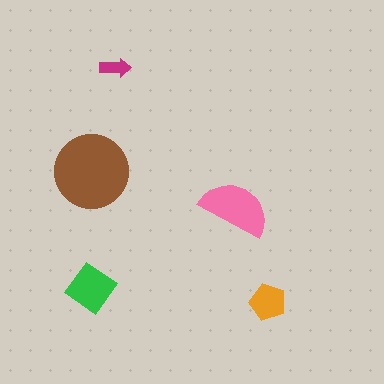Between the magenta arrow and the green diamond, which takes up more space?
The green diamond.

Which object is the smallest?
The magenta arrow.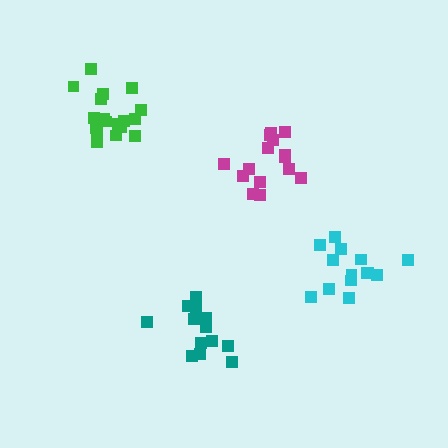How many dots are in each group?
Group 1: 14 dots, Group 2: 13 dots, Group 3: 15 dots, Group 4: 18 dots (60 total).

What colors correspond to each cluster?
The clusters are colored: cyan, teal, magenta, green.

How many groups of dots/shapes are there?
There are 4 groups.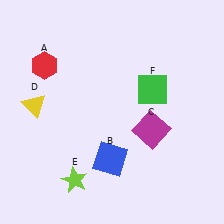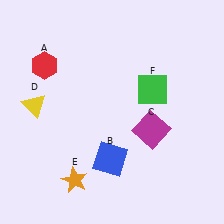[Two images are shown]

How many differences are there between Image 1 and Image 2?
There is 1 difference between the two images.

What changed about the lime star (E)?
In Image 1, E is lime. In Image 2, it changed to orange.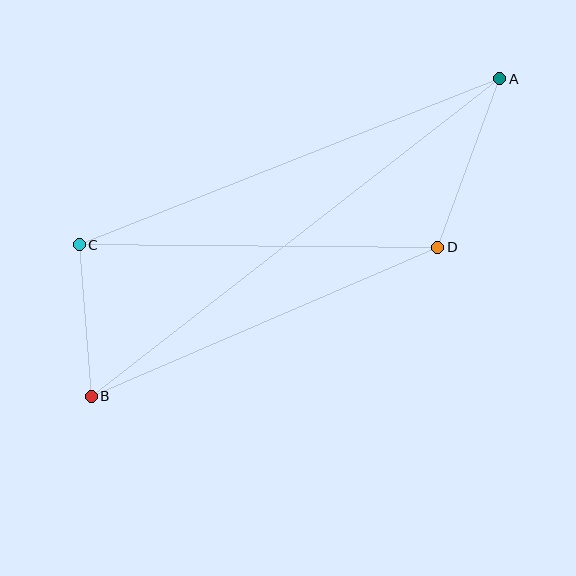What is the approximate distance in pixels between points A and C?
The distance between A and C is approximately 452 pixels.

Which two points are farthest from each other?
Points A and B are farthest from each other.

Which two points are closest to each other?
Points B and C are closest to each other.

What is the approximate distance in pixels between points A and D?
The distance between A and D is approximately 179 pixels.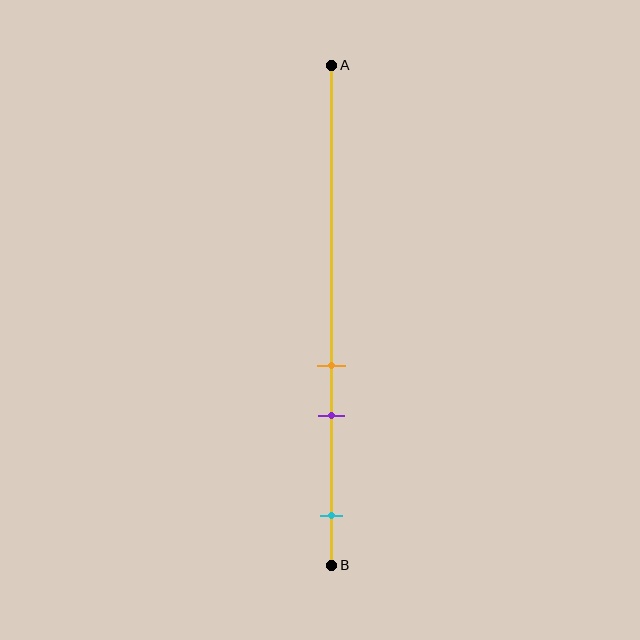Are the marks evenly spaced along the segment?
No, the marks are not evenly spaced.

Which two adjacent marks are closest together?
The orange and purple marks are the closest adjacent pair.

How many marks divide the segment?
There are 3 marks dividing the segment.